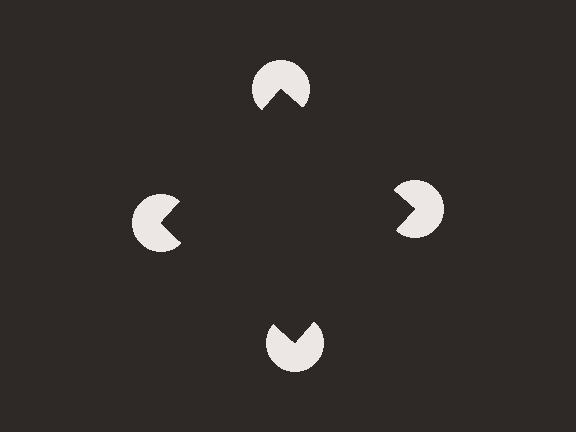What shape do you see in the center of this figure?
An illusory square — its edges are inferred from the aligned wedge cuts in the pac-man discs, not physically drawn.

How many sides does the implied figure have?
4 sides.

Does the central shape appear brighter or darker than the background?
It typically appears slightly darker than the background, even though no actual brightness change is drawn.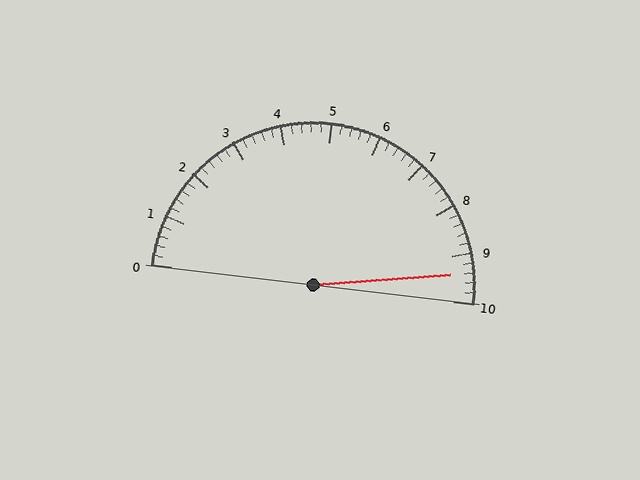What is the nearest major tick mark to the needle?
The nearest major tick mark is 9.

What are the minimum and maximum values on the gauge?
The gauge ranges from 0 to 10.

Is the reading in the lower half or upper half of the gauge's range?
The reading is in the upper half of the range (0 to 10).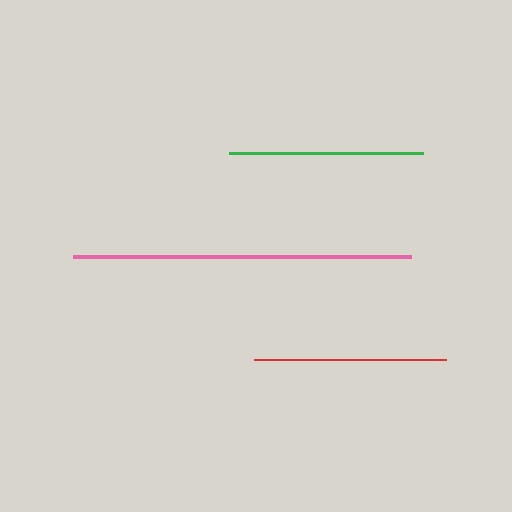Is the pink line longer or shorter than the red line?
The pink line is longer than the red line.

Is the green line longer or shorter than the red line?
The green line is longer than the red line.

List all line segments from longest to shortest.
From longest to shortest: pink, green, red.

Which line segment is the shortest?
The red line is the shortest at approximately 192 pixels.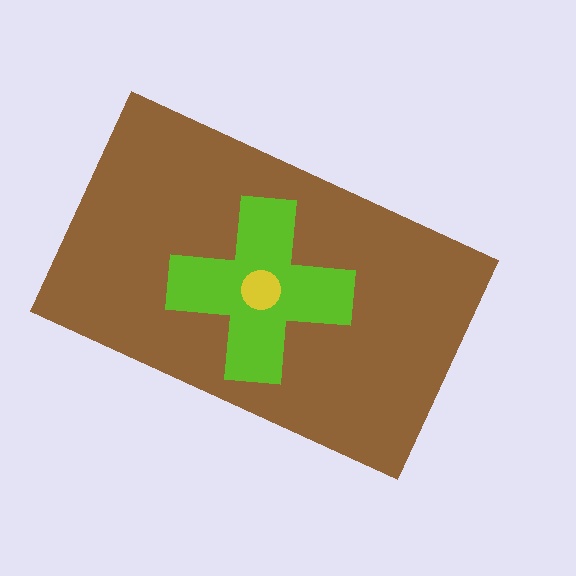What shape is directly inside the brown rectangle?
The lime cross.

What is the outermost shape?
The brown rectangle.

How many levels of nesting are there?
3.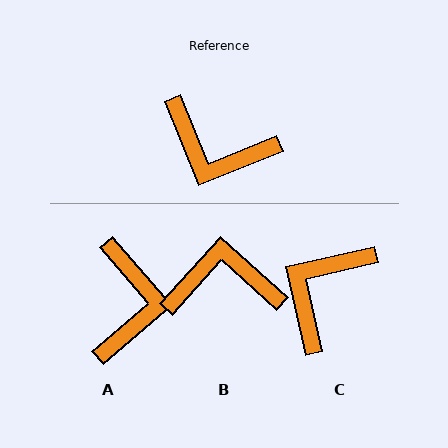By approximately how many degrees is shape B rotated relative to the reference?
Approximately 154 degrees clockwise.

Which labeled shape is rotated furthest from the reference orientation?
B, about 154 degrees away.